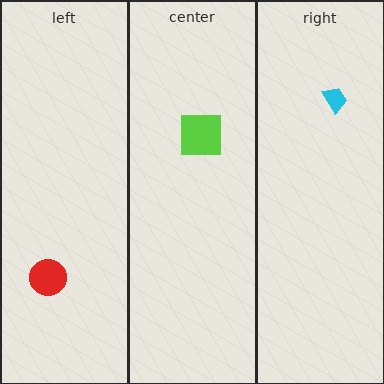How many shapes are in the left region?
1.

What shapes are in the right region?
The cyan trapezoid.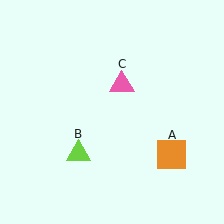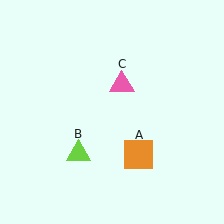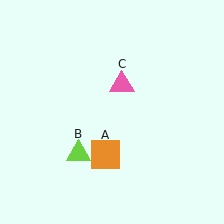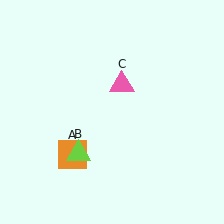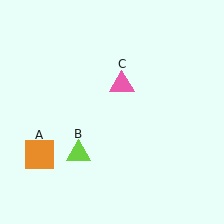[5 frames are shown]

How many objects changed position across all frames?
1 object changed position: orange square (object A).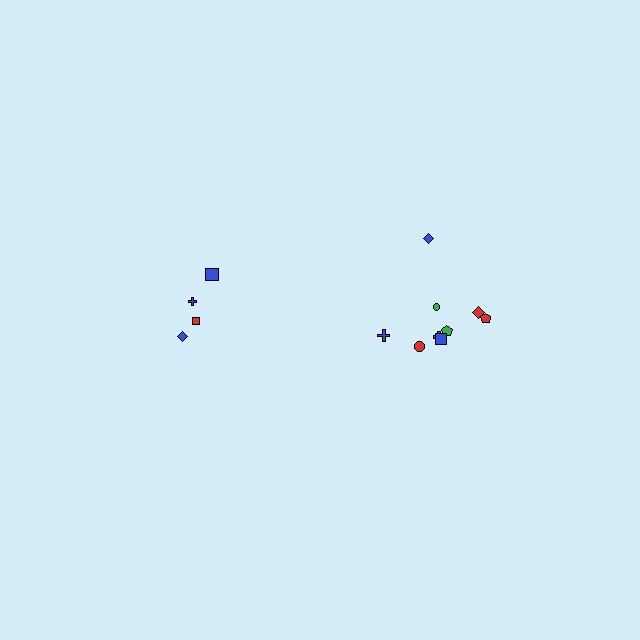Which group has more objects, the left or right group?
The right group.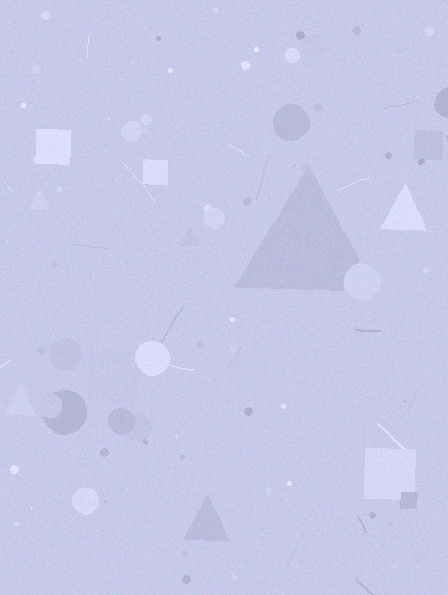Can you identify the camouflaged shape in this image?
The camouflaged shape is a triangle.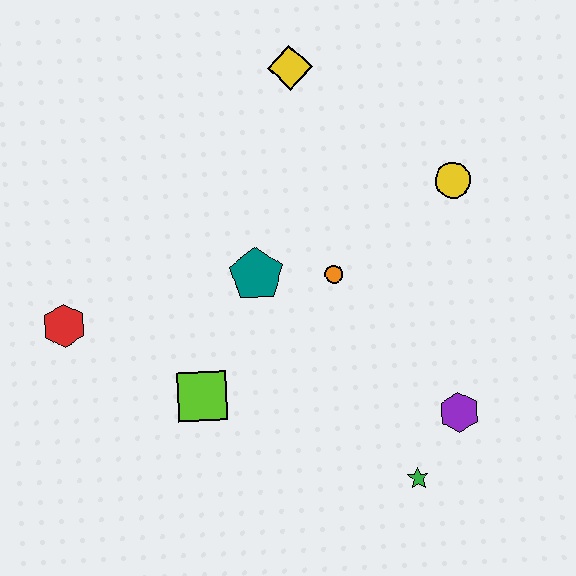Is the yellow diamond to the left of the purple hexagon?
Yes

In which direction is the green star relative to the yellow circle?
The green star is below the yellow circle.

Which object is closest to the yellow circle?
The orange circle is closest to the yellow circle.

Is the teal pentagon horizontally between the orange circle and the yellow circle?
No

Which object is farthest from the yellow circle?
The red hexagon is farthest from the yellow circle.